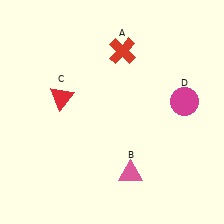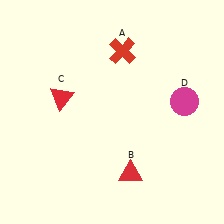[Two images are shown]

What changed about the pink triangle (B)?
In Image 1, B is pink. In Image 2, it changed to red.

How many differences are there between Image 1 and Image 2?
There is 1 difference between the two images.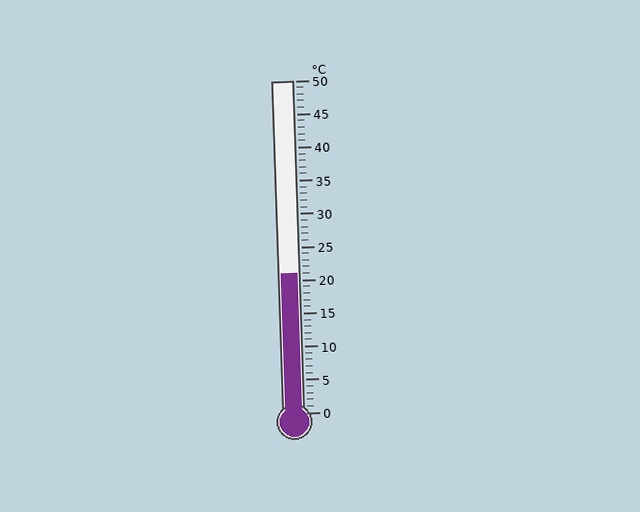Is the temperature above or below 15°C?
The temperature is above 15°C.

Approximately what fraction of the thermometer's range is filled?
The thermometer is filled to approximately 40% of its range.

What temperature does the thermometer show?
The thermometer shows approximately 21°C.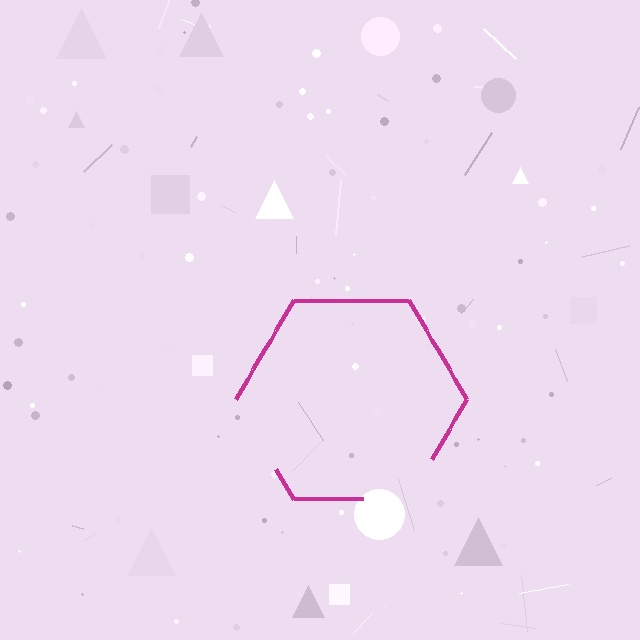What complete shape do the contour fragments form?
The contour fragments form a hexagon.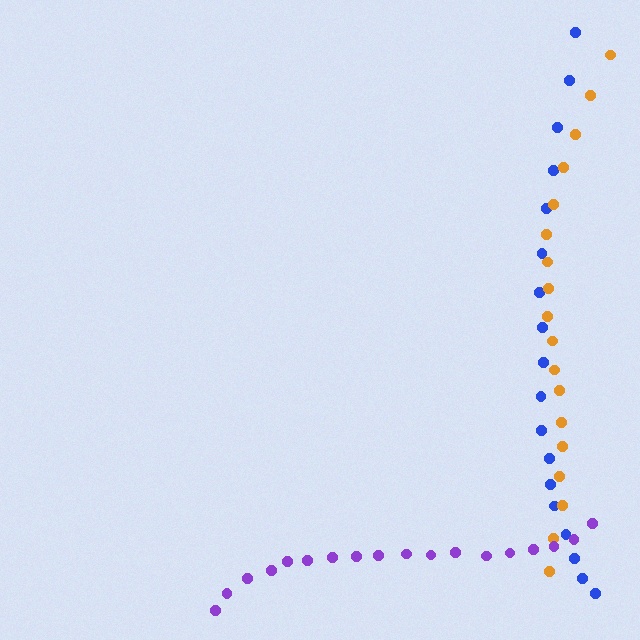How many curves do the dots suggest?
There are 3 distinct paths.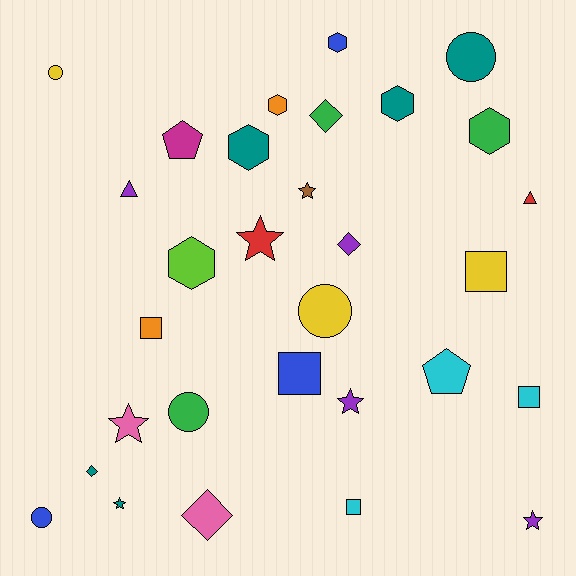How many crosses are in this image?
There are no crosses.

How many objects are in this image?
There are 30 objects.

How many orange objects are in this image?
There are 2 orange objects.